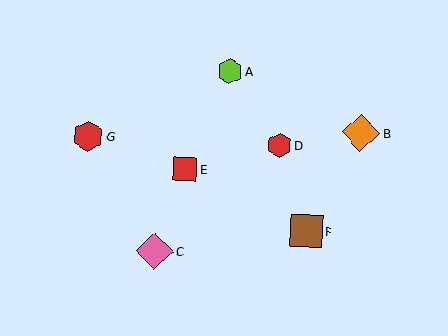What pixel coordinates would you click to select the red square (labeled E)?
Click at (185, 169) to select the red square E.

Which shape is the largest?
The orange diamond (labeled B) is the largest.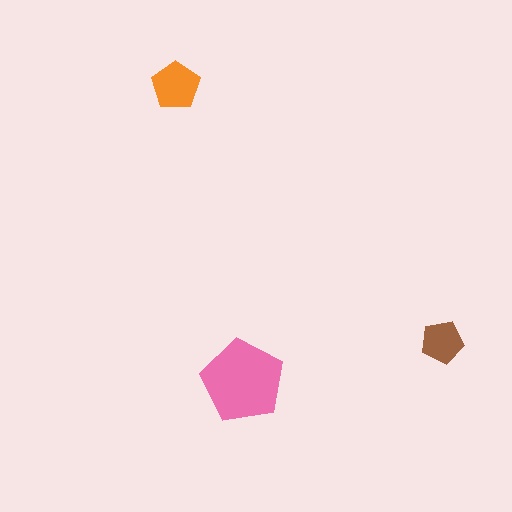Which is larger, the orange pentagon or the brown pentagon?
The orange one.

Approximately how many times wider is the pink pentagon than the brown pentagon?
About 2 times wider.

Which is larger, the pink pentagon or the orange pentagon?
The pink one.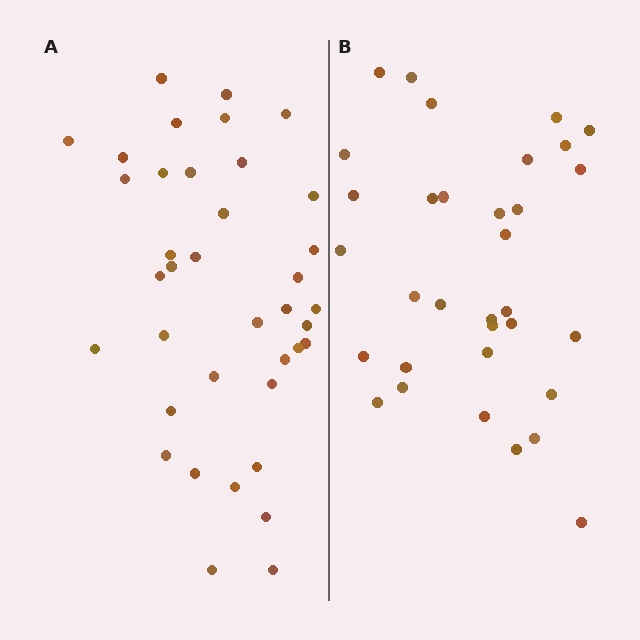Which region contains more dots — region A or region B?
Region A (the left region) has more dots.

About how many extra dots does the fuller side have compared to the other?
Region A has about 5 more dots than region B.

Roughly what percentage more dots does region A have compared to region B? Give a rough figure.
About 15% more.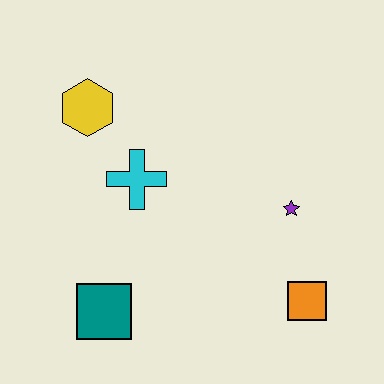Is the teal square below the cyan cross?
Yes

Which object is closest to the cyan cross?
The yellow hexagon is closest to the cyan cross.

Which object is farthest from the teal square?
The purple star is farthest from the teal square.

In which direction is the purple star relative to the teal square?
The purple star is to the right of the teal square.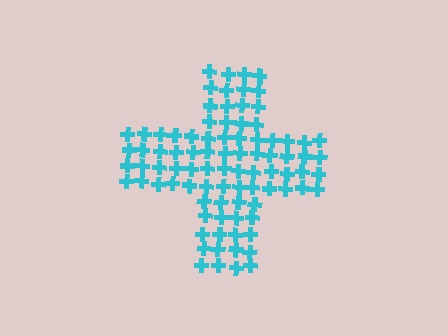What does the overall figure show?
The overall figure shows a cross.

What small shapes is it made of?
It is made of small crosses.